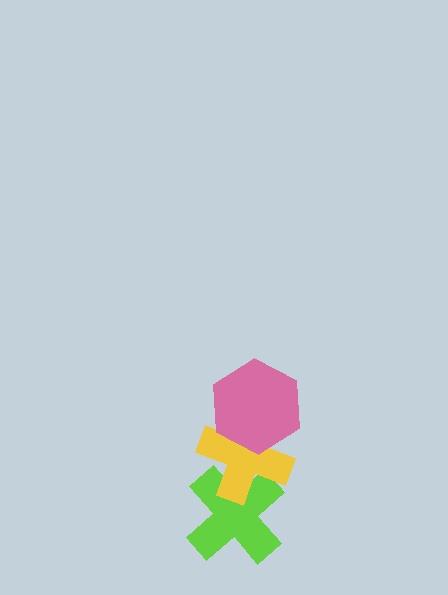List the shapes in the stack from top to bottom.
From top to bottom: the pink hexagon, the yellow cross, the lime cross.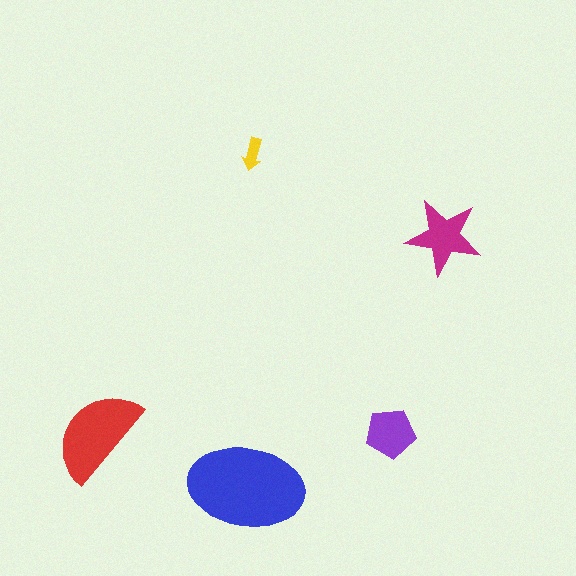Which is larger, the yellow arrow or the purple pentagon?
The purple pentagon.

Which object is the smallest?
The yellow arrow.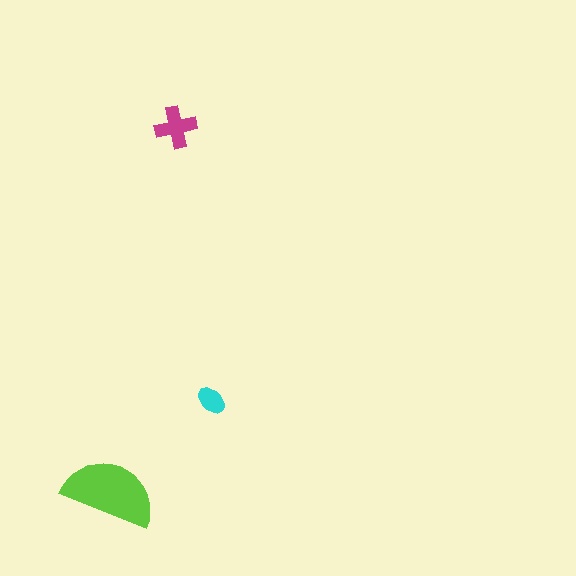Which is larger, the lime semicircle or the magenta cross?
The lime semicircle.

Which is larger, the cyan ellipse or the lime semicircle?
The lime semicircle.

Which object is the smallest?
The cyan ellipse.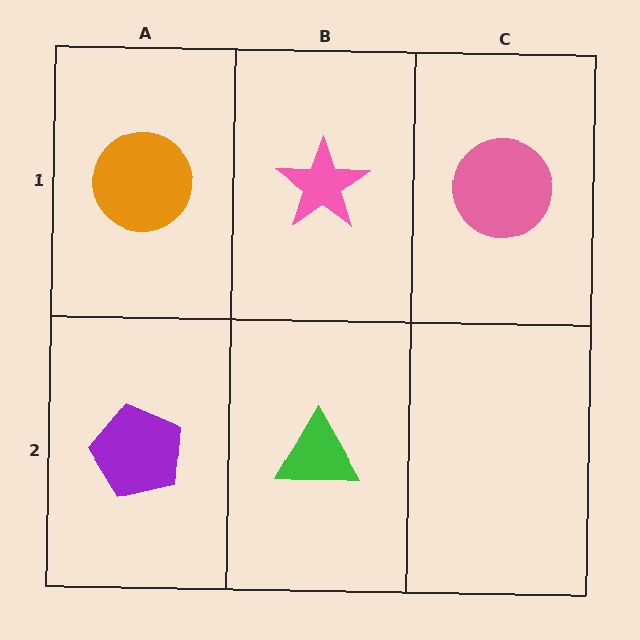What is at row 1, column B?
A pink star.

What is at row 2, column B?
A green triangle.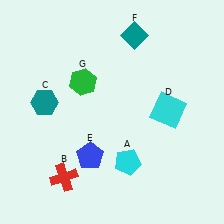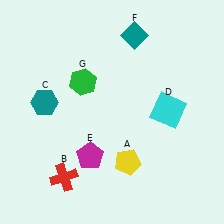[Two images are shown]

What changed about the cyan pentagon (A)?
In Image 1, A is cyan. In Image 2, it changed to yellow.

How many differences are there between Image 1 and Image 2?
There are 2 differences between the two images.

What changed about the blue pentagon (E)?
In Image 1, E is blue. In Image 2, it changed to magenta.